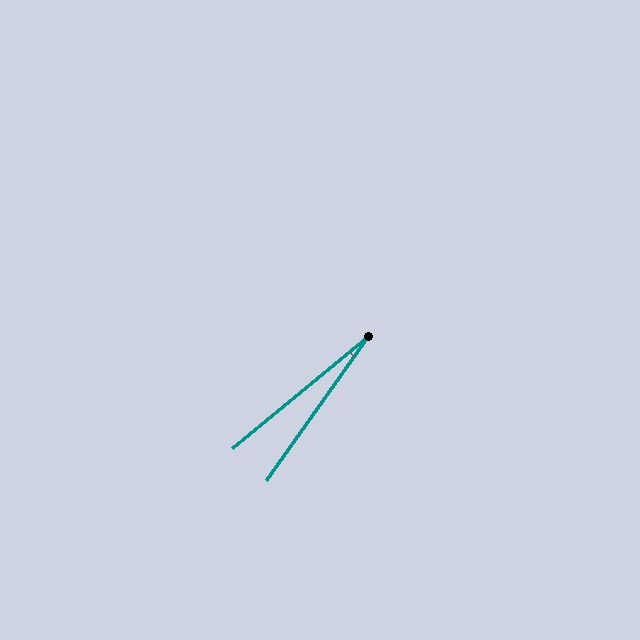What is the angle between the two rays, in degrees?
Approximately 15 degrees.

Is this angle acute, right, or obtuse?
It is acute.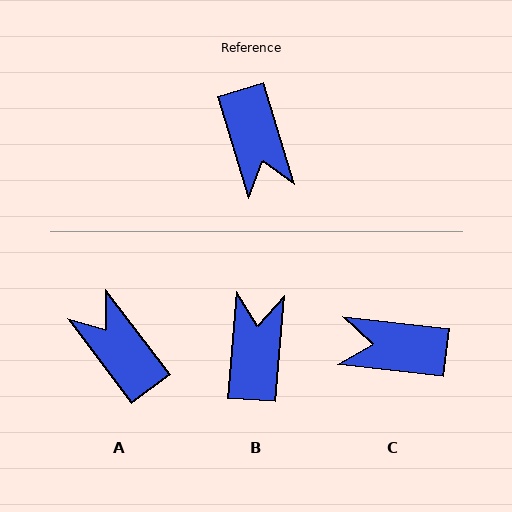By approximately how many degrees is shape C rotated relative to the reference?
Approximately 113 degrees clockwise.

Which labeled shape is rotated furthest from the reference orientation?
A, about 160 degrees away.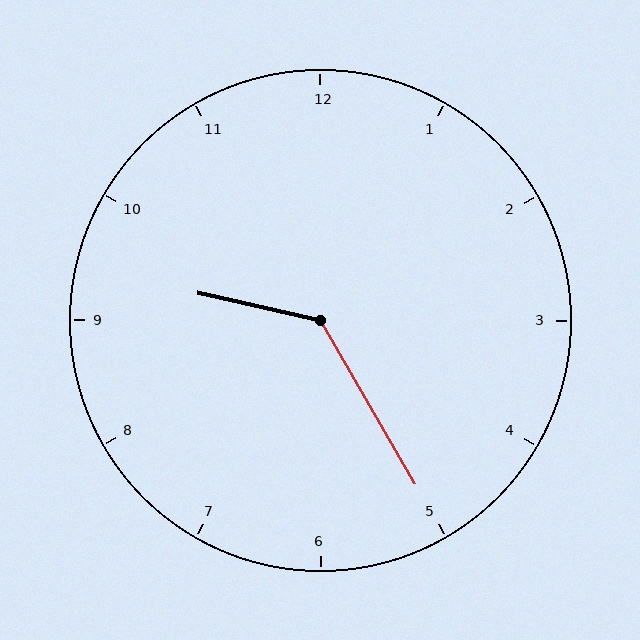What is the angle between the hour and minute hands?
Approximately 132 degrees.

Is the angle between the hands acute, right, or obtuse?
It is obtuse.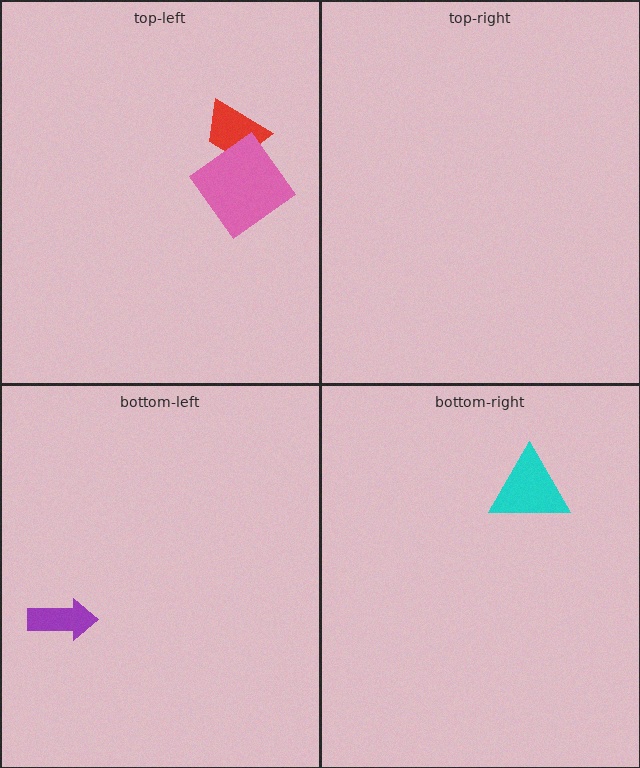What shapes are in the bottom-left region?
The purple arrow.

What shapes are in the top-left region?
The red trapezoid, the pink diamond.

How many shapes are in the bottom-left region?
1.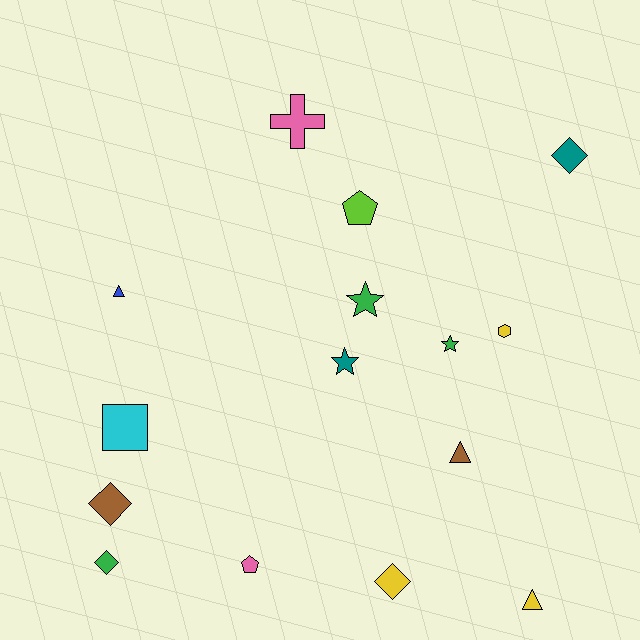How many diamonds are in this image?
There are 4 diamonds.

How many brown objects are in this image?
There are 2 brown objects.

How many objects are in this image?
There are 15 objects.